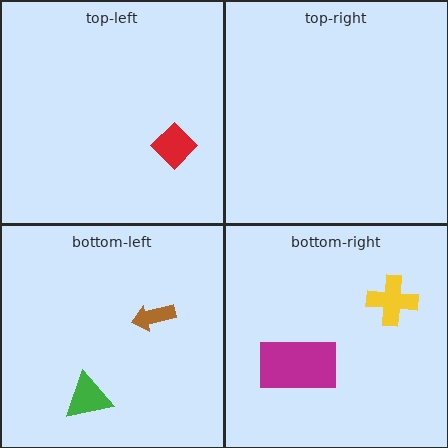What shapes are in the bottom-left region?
The brown arrow, the green triangle.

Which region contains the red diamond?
The top-left region.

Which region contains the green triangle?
The bottom-left region.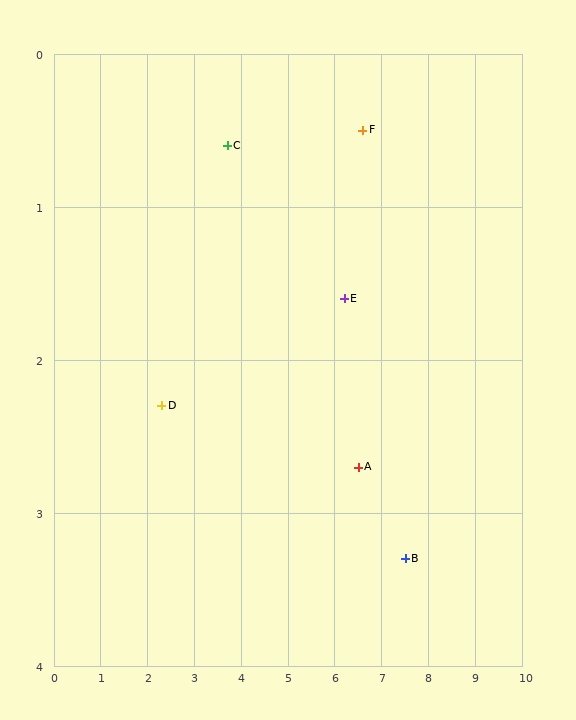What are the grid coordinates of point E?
Point E is at approximately (6.2, 1.6).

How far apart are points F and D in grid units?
Points F and D are about 4.7 grid units apart.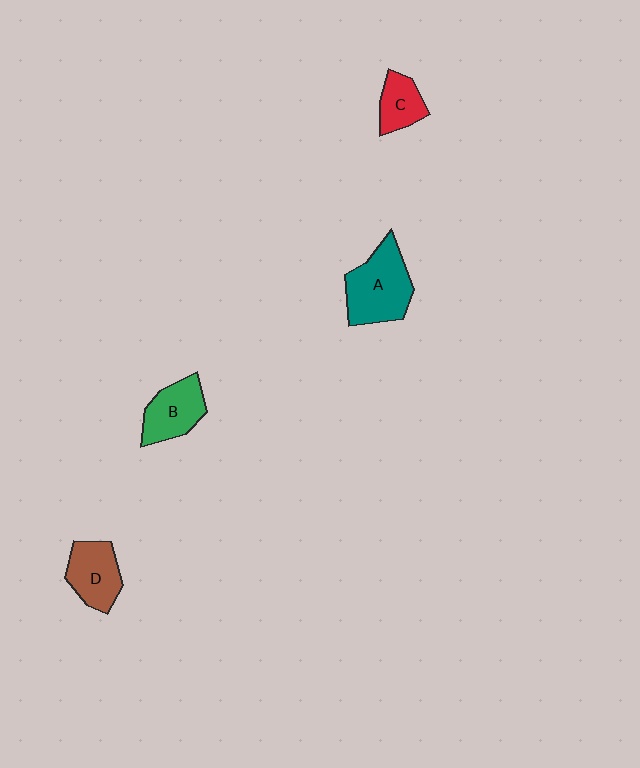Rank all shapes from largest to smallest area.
From largest to smallest: A (teal), B (green), D (brown), C (red).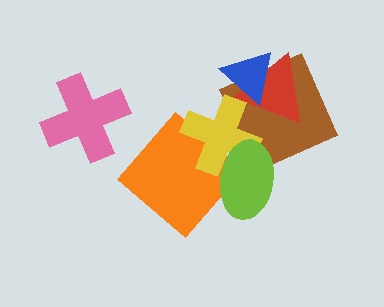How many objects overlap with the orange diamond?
2 objects overlap with the orange diamond.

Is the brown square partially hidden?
Yes, it is partially covered by another shape.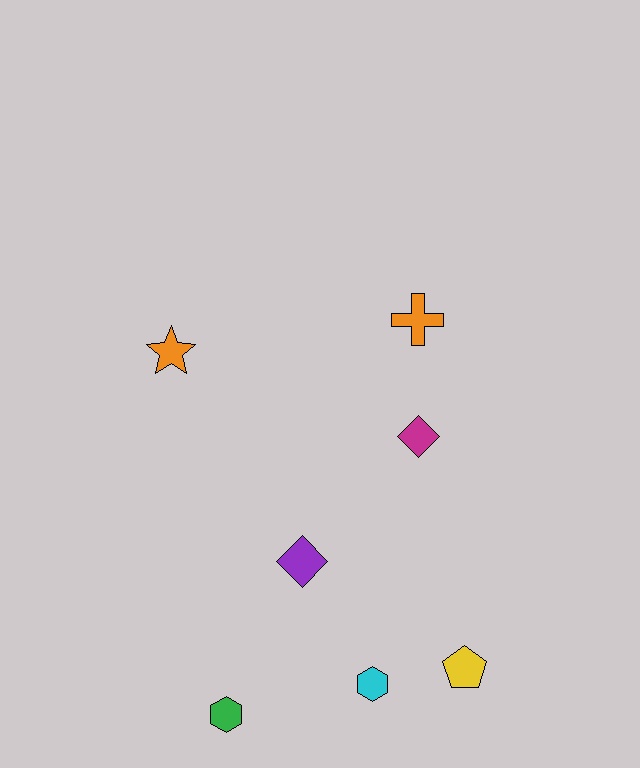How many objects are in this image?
There are 7 objects.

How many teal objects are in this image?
There are no teal objects.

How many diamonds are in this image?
There are 2 diamonds.